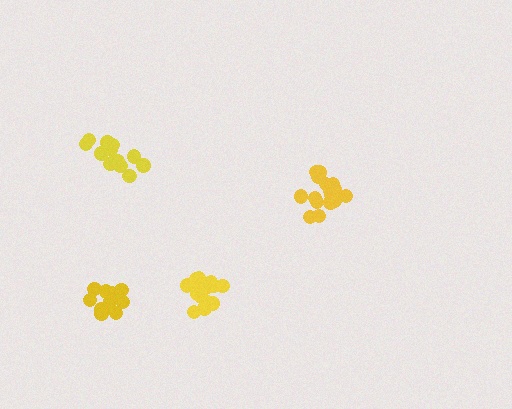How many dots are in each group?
Group 1: 18 dots, Group 2: 13 dots, Group 3: 15 dots, Group 4: 12 dots (58 total).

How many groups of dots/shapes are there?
There are 4 groups.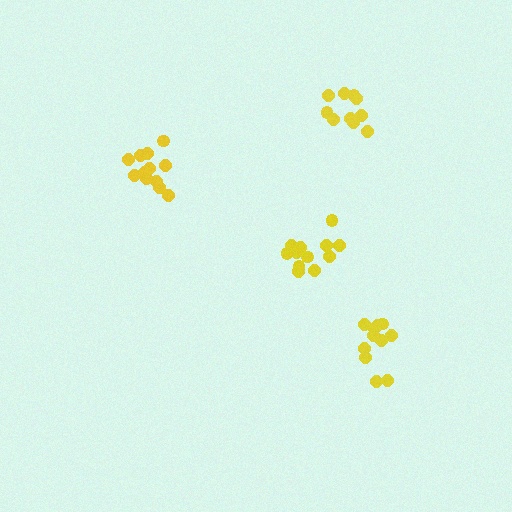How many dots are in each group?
Group 1: 13 dots, Group 2: 12 dots, Group 3: 10 dots, Group 4: 11 dots (46 total).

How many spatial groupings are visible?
There are 4 spatial groupings.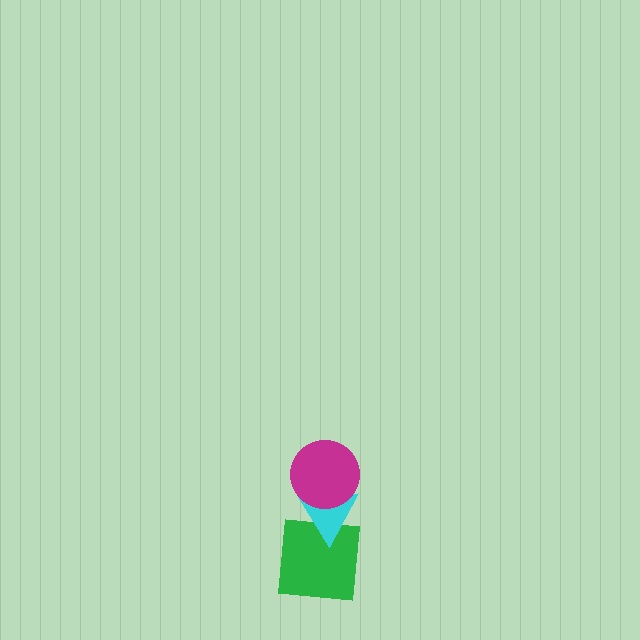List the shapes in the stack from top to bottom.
From top to bottom: the magenta circle, the cyan triangle, the green square.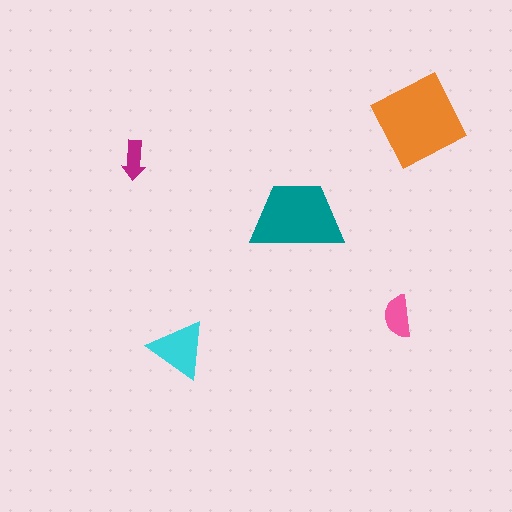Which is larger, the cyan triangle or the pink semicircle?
The cyan triangle.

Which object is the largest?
The orange diamond.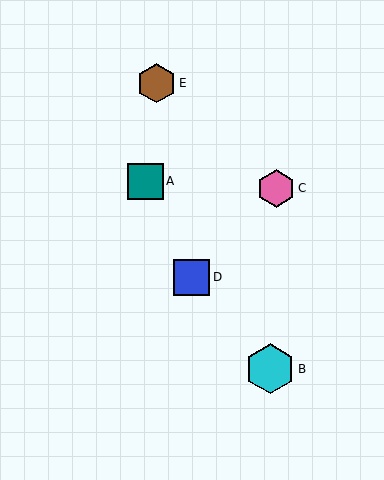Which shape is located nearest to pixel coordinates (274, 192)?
The pink hexagon (labeled C) at (276, 188) is nearest to that location.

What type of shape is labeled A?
Shape A is a teal square.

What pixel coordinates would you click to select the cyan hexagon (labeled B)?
Click at (270, 369) to select the cyan hexagon B.